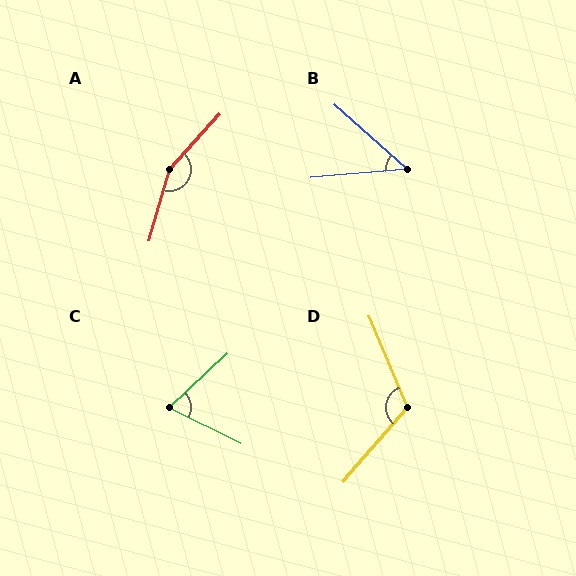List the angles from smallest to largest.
B (47°), C (69°), D (117°), A (153°).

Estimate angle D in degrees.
Approximately 117 degrees.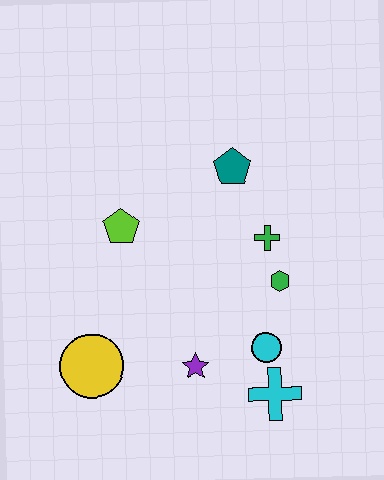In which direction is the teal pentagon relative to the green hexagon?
The teal pentagon is above the green hexagon.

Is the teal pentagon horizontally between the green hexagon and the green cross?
No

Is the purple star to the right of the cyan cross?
No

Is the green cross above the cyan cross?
Yes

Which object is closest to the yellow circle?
The purple star is closest to the yellow circle.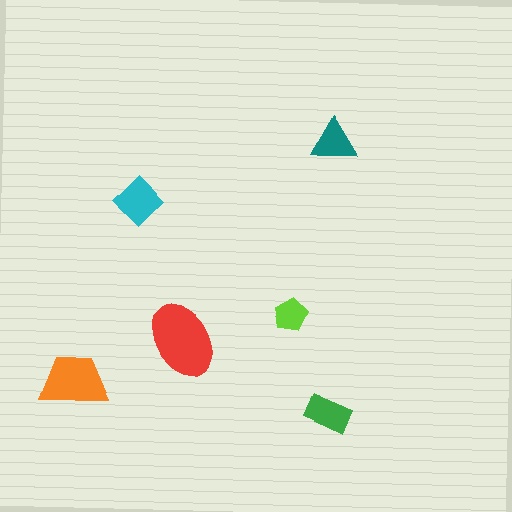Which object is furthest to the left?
The orange trapezoid is leftmost.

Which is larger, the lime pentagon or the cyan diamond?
The cyan diamond.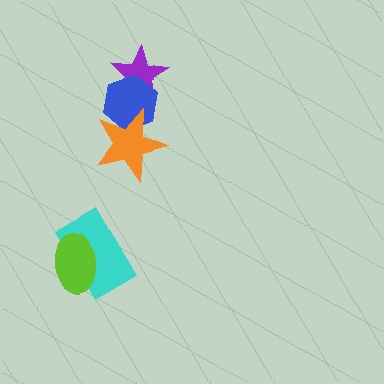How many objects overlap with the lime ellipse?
1 object overlaps with the lime ellipse.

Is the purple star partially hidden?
Yes, it is partially covered by another shape.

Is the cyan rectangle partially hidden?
Yes, it is partially covered by another shape.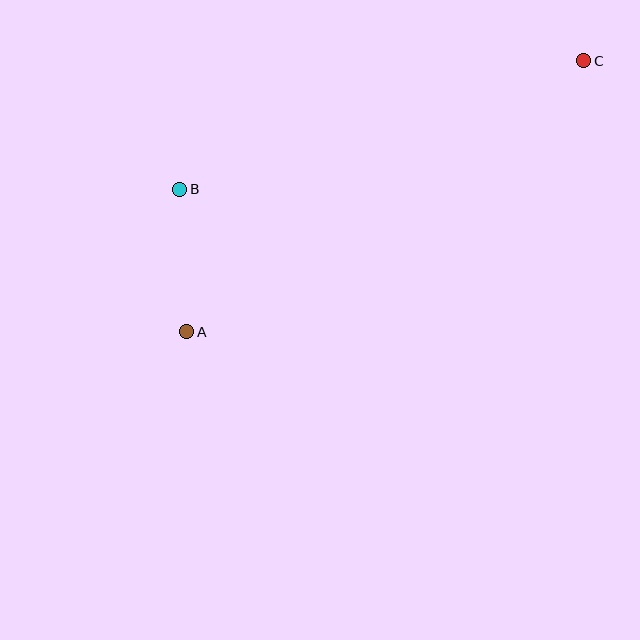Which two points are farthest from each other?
Points A and C are farthest from each other.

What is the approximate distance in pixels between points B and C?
The distance between B and C is approximately 424 pixels.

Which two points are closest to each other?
Points A and B are closest to each other.